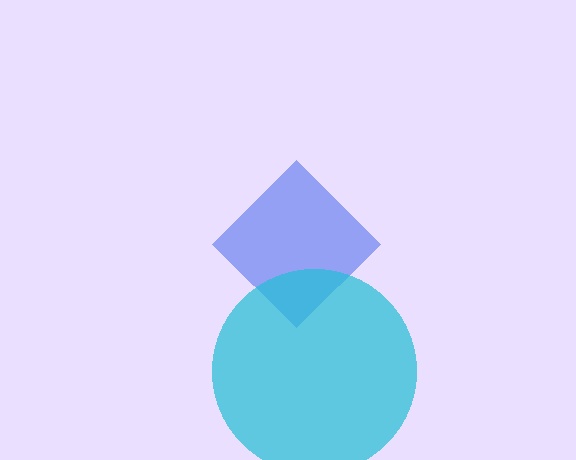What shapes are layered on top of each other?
The layered shapes are: a blue diamond, a cyan circle.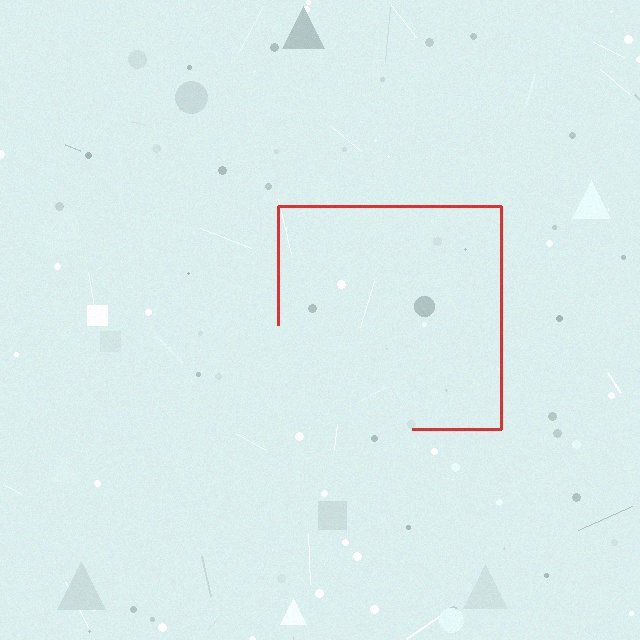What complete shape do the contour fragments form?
The contour fragments form a square.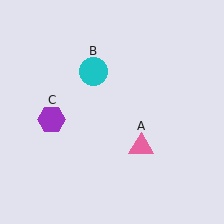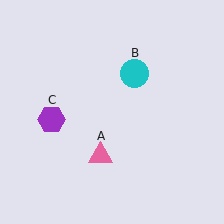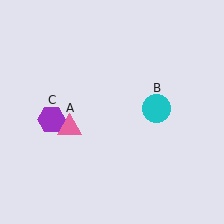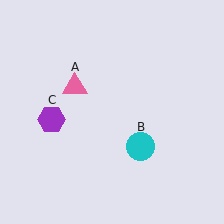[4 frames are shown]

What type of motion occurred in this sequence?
The pink triangle (object A), cyan circle (object B) rotated clockwise around the center of the scene.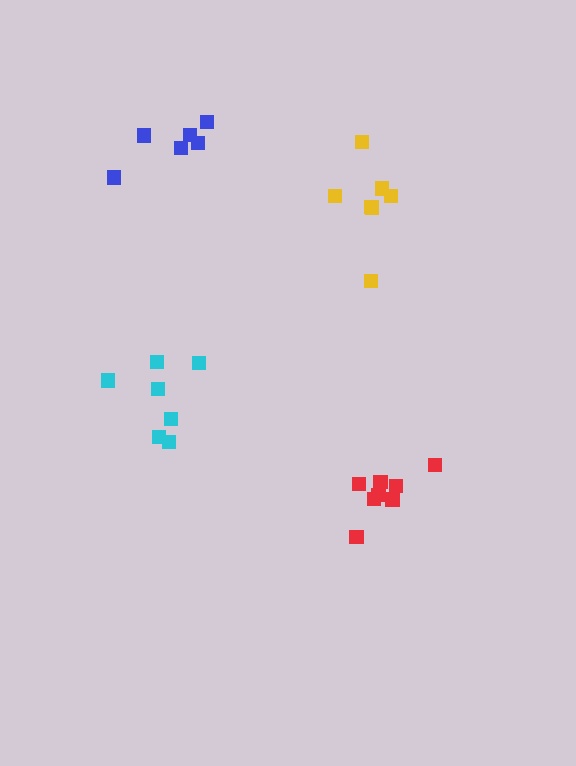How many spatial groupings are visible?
There are 4 spatial groupings.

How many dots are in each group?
Group 1: 7 dots, Group 2: 7 dots, Group 3: 6 dots, Group 4: 8 dots (28 total).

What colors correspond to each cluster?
The clusters are colored: cyan, yellow, blue, red.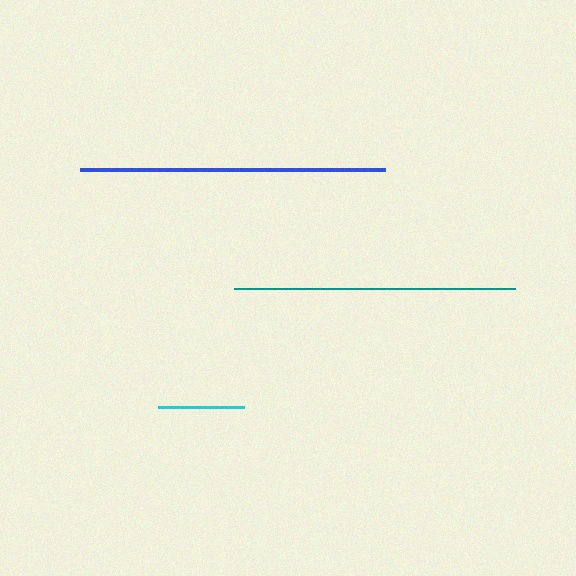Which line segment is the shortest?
The cyan line is the shortest at approximately 86 pixels.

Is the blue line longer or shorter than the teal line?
The blue line is longer than the teal line.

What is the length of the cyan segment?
The cyan segment is approximately 86 pixels long.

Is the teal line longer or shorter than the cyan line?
The teal line is longer than the cyan line.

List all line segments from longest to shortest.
From longest to shortest: blue, teal, cyan.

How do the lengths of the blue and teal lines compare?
The blue and teal lines are approximately the same length.